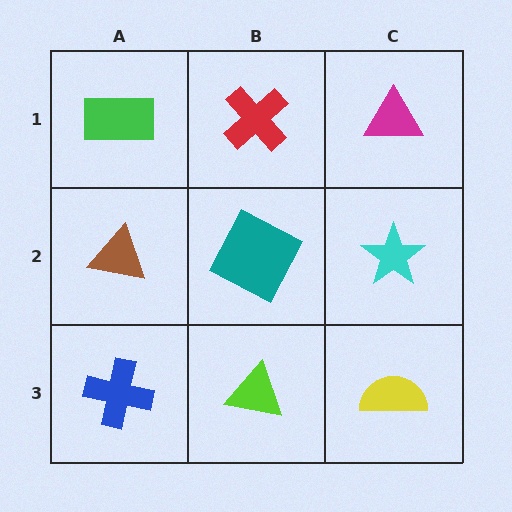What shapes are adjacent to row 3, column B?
A teal square (row 2, column B), a blue cross (row 3, column A), a yellow semicircle (row 3, column C).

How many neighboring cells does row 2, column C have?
3.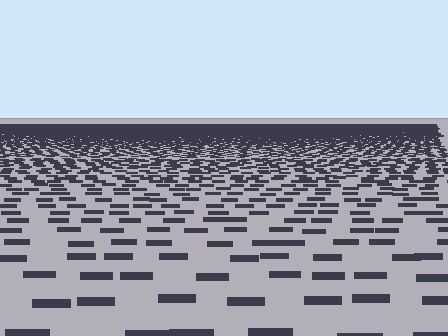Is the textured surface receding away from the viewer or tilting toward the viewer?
The surface is receding away from the viewer. Texture elements get smaller and denser toward the top.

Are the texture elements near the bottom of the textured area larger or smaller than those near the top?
Larger. Near the bottom, elements are closer to the viewer and appear at a bigger on-screen size.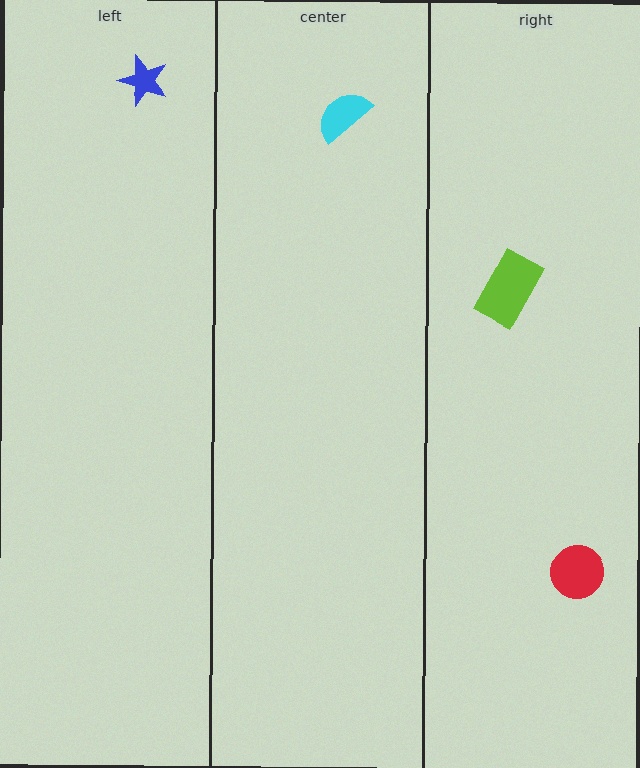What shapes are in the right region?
The red circle, the lime rectangle.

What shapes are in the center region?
The cyan semicircle.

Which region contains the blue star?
The left region.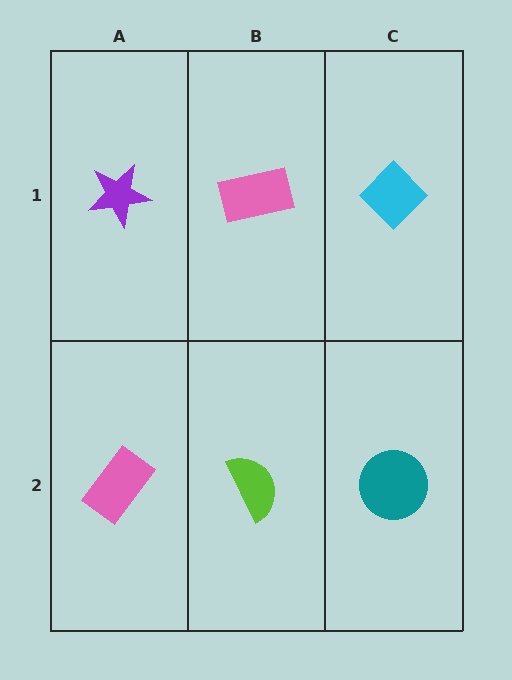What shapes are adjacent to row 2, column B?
A pink rectangle (row 1, column B), a pink rectangle (row 2, column A), a teal circle (row 2, column C).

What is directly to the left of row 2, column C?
A lime semicircle.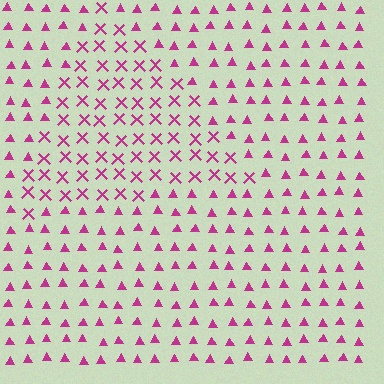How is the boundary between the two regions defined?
The boundary is defined by a change in element shape: X marks inside vs. triangles outside. All elements share the same color and spacing.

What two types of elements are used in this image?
The image uses X marks inside the triangle region and triangles outside it.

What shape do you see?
I see a triangle.